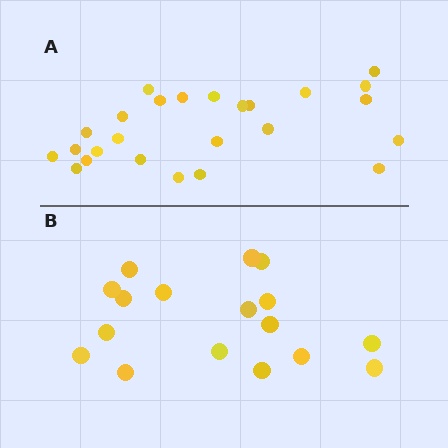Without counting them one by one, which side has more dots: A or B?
Region A (the top region) has more dots.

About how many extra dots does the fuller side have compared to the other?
Region A has roughly 8 or so more dots than region B.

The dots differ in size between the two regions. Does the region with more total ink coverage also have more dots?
No. Region B has more total ink coverage because its dots are larger, but region A actually contains more individual dots. Total area can be misleading — the number of items is what matters here.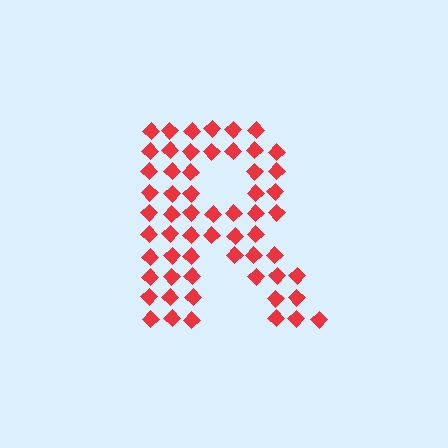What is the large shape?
The large shape is the letter R.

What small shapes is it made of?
It is made of small diamonds.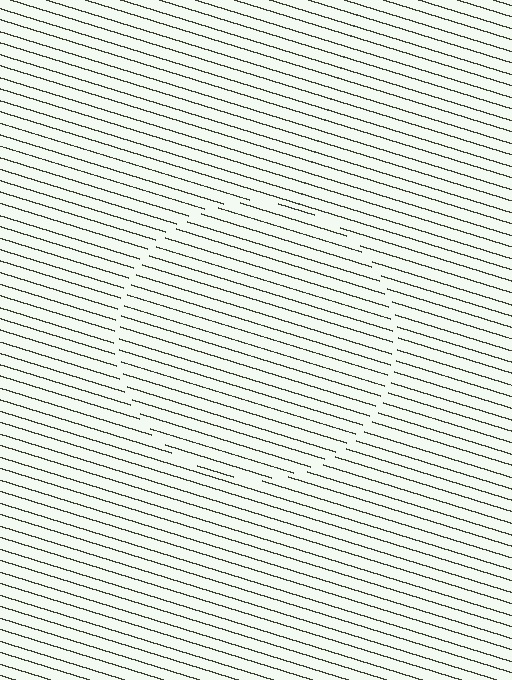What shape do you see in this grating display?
An illusory circle. The interior of the shape contains the same grating, shifted by half a period — the contour is defined by the phase discontinuity where line-ends from the inner and outer gratings abut.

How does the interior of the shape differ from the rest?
The interior of the shape contains the same grating, shifted by half a period — the contour is defined by the phase discontinuity where line-ends from the inner and outer gratings abut.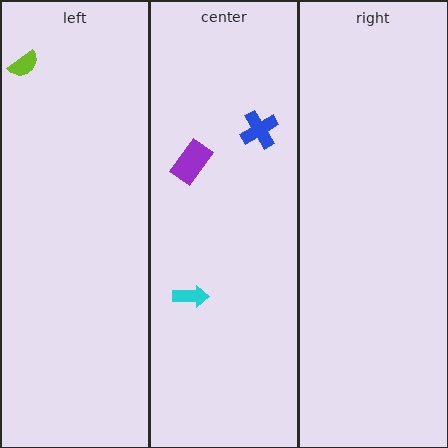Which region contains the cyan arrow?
The center region.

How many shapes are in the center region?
3.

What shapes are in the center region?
The blue cross, the purple rectangle, the cyan arrow.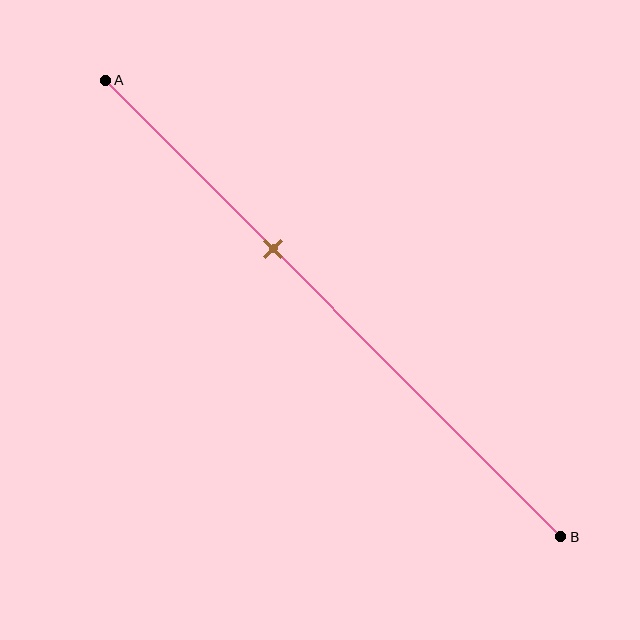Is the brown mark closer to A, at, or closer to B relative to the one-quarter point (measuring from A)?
The brown mark is closer to point B than the one-quarter point of segment AB.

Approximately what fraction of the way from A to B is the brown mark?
The brown mark is approximately 35% of the way from A to B.